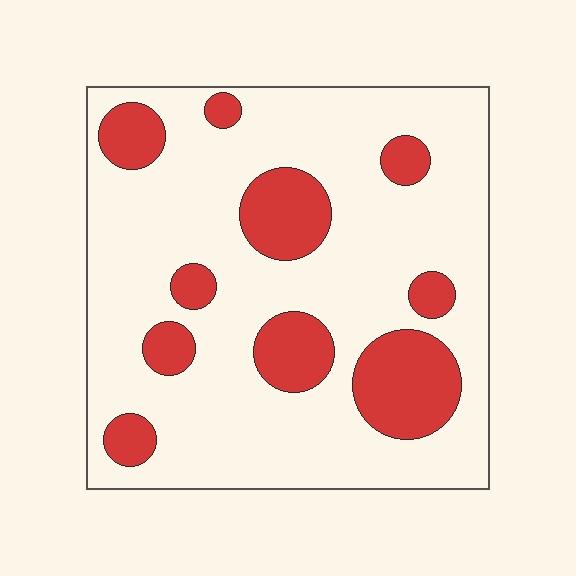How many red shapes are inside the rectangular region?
10.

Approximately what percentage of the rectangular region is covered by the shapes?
Approximately 20%.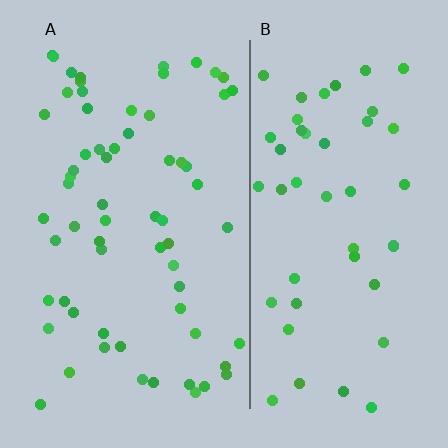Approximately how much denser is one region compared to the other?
Approximately 1.3× — region A over region B.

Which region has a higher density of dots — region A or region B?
A (the left).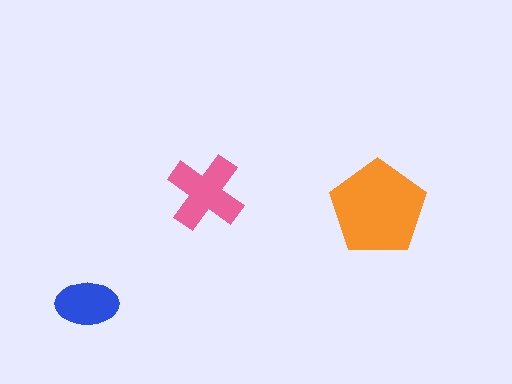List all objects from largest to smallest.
The orange pentagon, the pink cross, the blue ellipse.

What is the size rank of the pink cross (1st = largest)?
2nd.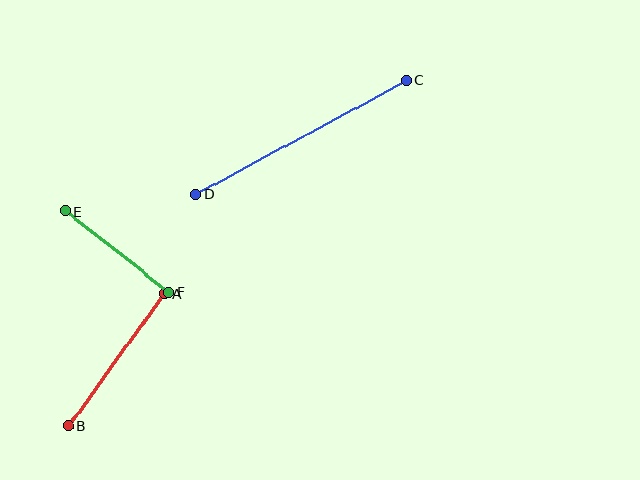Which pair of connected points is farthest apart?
Points C and D are farthest apart.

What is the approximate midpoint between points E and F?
The midpoint is at approximately (117, 252) pixels.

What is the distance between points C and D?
The distance is approximately 240 pixels.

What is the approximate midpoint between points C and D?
The midpoint is at approximately (301, 137) pixels.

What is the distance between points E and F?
The distance is approximately 131 pixels.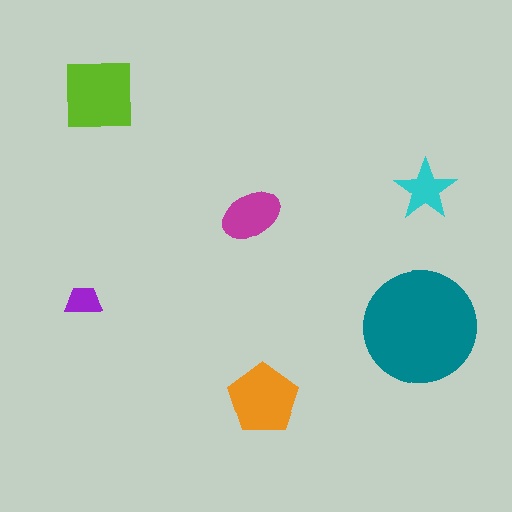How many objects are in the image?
There are 6 objects in the image.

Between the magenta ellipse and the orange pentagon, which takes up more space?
The orange pentagon.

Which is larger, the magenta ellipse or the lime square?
The lime square.